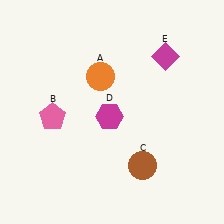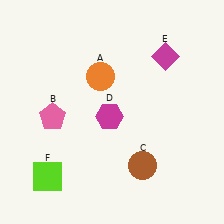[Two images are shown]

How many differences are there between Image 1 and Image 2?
There is 1 difference between the two images.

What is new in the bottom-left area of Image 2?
A lime square (F) was added in the bottom-left area of Image 2.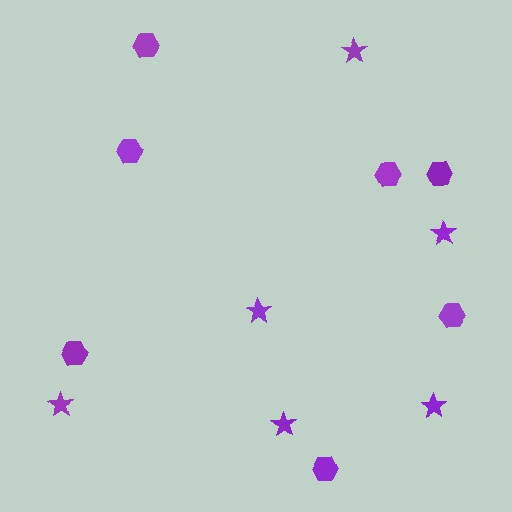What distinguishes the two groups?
There are 2 groups: one group of stars (6) and one group of hexagons (7).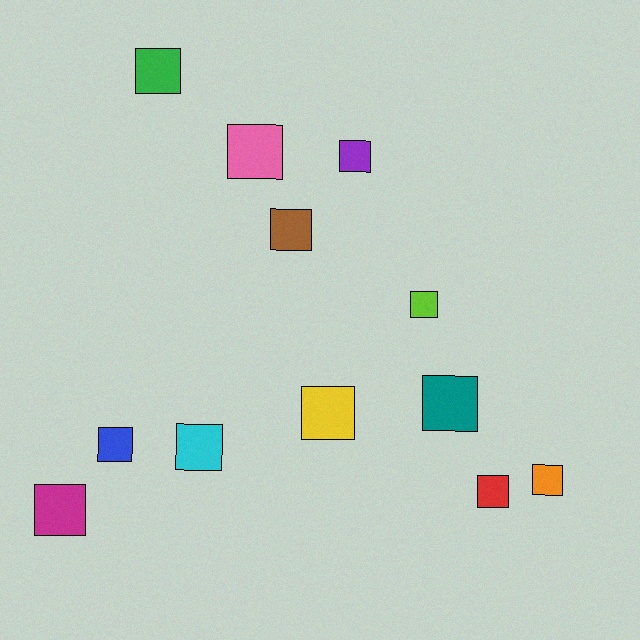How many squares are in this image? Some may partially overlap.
There are 12 squares.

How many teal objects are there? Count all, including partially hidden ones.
There is 1 teal object.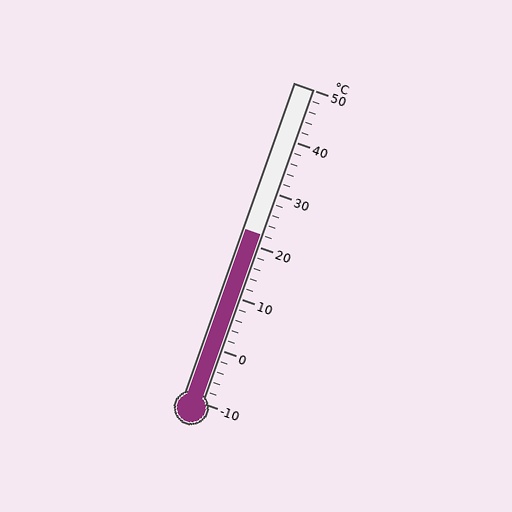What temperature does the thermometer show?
The thermometer shows approximately 22°C.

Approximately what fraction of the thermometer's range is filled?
The thermometer is filled to approximately 55% of its range.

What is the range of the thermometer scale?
The thermometer scale ranges from -10°C to 50°C.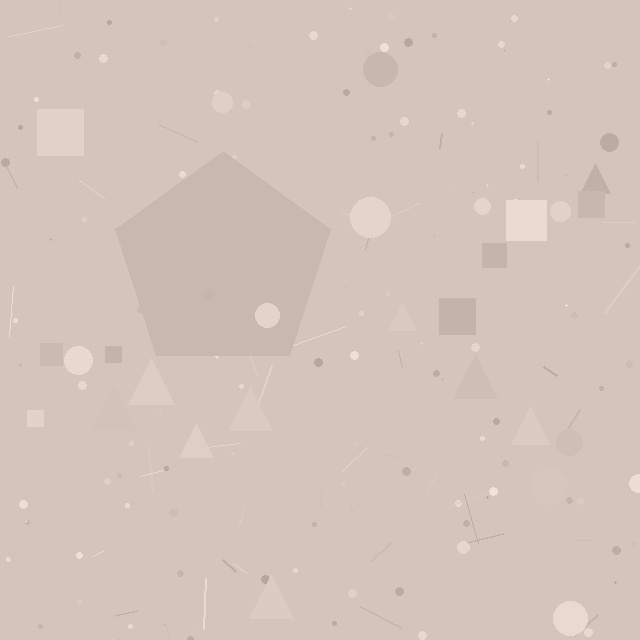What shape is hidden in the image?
A pentagon is hidden in the image.